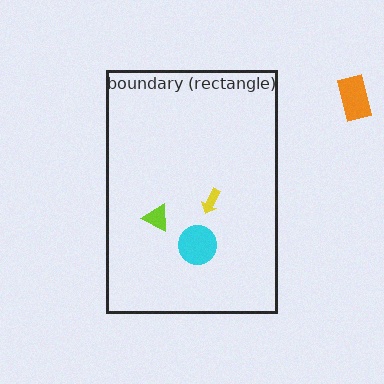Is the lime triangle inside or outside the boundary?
Inside.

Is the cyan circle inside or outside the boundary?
Inside.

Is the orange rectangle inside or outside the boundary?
Outside.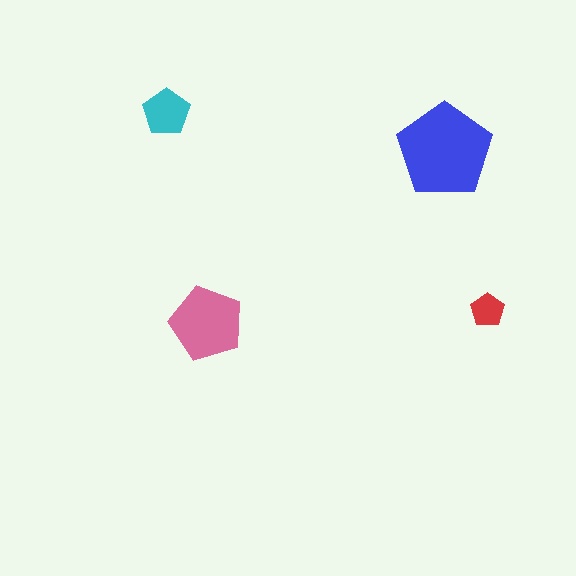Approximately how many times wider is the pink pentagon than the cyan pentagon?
About 1.5 times wider.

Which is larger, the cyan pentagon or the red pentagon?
The cyan one.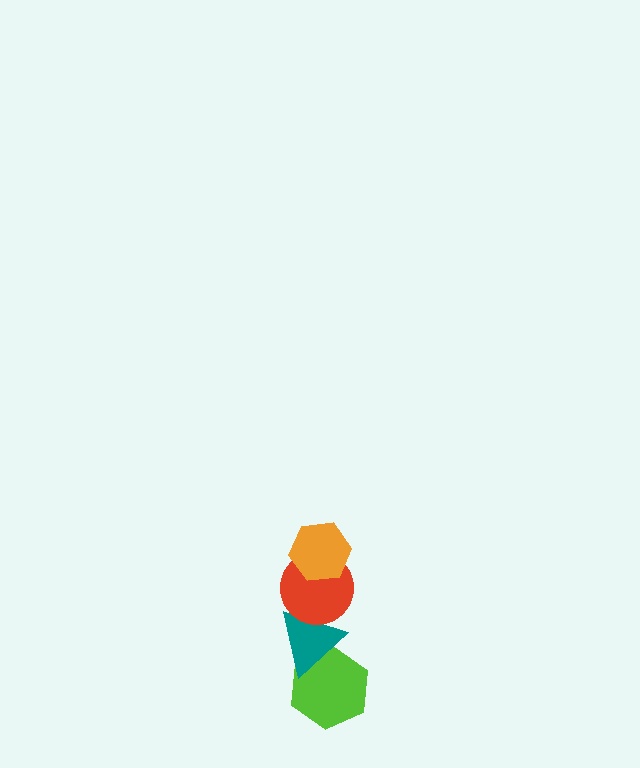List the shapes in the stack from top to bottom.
From top to bottom: the orange hexagon, the red circle, the teal triangle, the lime hexagon.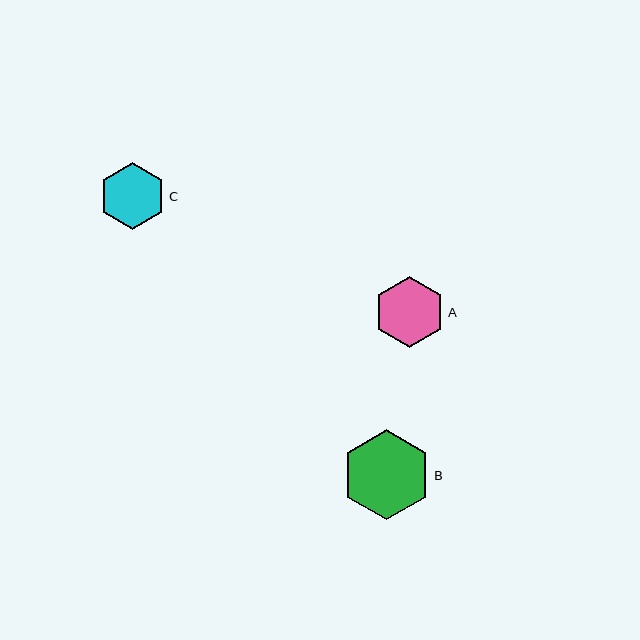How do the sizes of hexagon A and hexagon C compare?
Hexagon A and hexagon C are approximately the same size.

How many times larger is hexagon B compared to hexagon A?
Hexagon B is approximately 1.3 times the size of hexagon A.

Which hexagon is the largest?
Hexagon B is the largest with a size of approximately 90 pixels.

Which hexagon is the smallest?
Hexagon C is the smallest with a size of approximately 67 pixels.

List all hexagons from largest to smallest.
From largest to smallest: B, A, C.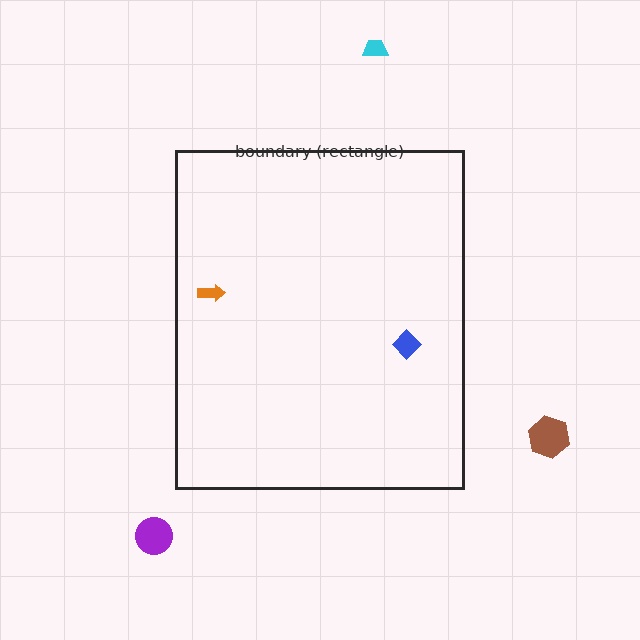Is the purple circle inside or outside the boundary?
Outside.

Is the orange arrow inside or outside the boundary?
Inside.